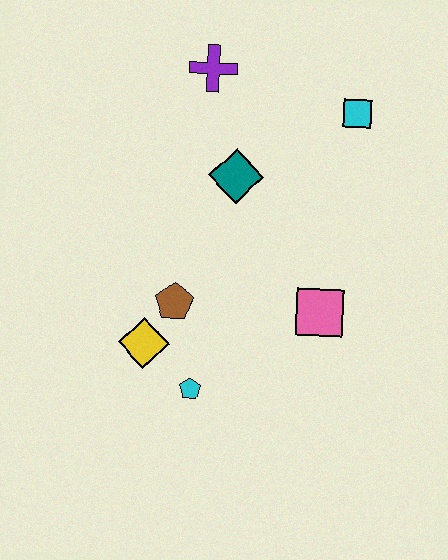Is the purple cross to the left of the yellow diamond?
No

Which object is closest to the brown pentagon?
The yellow diamond is closest to the brown pentagon.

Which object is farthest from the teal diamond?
The cyan pentagon is farthest from the teal diamond.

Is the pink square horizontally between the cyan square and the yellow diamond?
Yes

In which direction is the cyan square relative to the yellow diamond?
The cyan square is above the yellow diamond.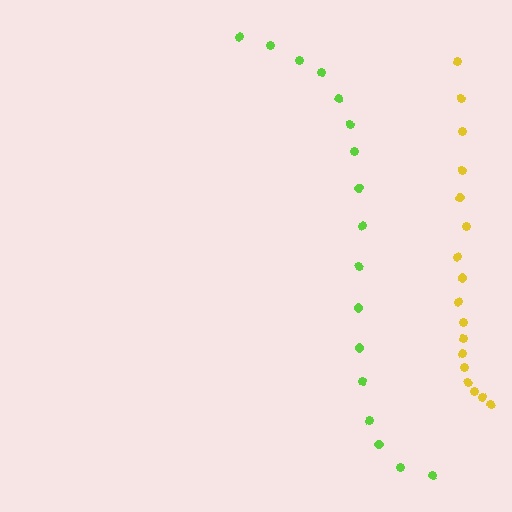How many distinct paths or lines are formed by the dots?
There are 2 distinct paths.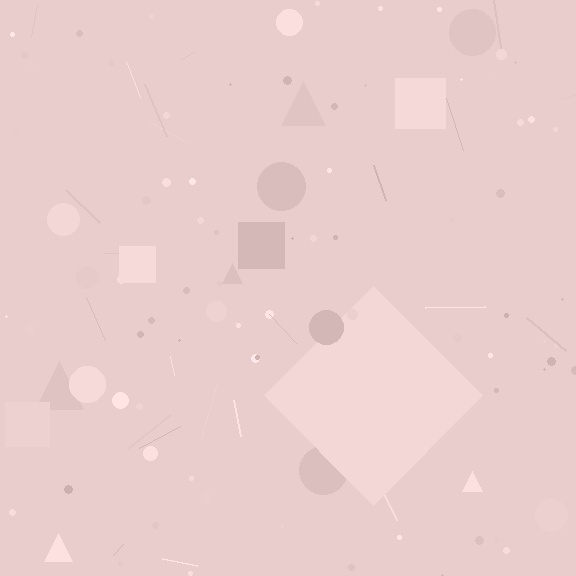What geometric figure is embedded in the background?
A diamond is embedded in the background.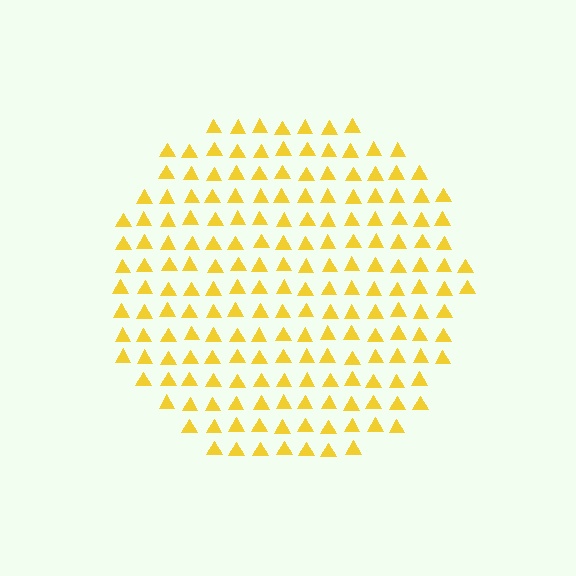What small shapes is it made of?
It is made of small triangles.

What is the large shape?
The large shape is a circle.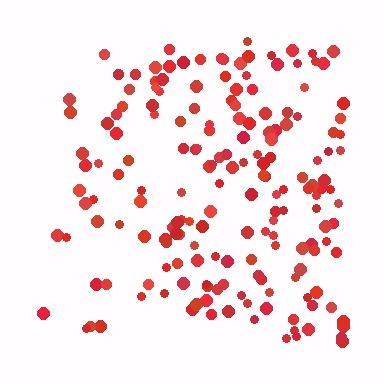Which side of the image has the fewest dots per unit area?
The left.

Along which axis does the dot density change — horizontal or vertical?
Horizontal.